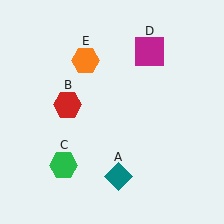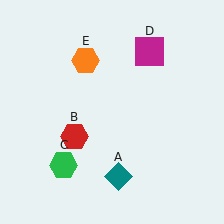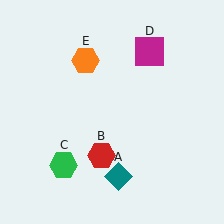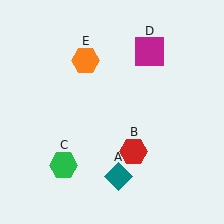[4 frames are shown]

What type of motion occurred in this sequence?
The red hexagon (object B) rotated counterclockwise around the center of the scene.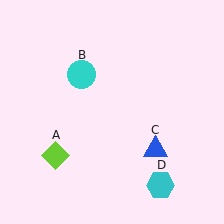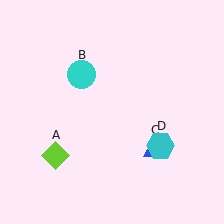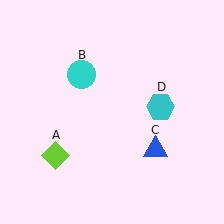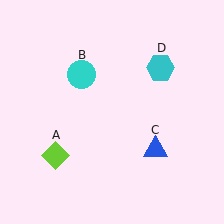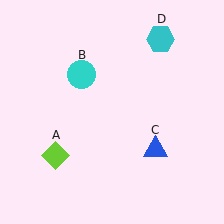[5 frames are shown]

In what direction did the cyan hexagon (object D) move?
The cyan hexagon (object D) moved up.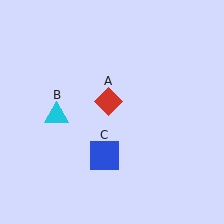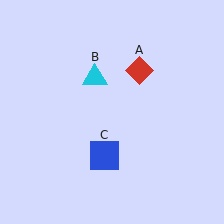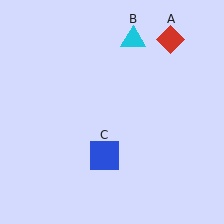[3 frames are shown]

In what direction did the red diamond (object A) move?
The red diamond (object A) moved up and to the right.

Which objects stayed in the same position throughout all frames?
Blue square (object C) remained stationary.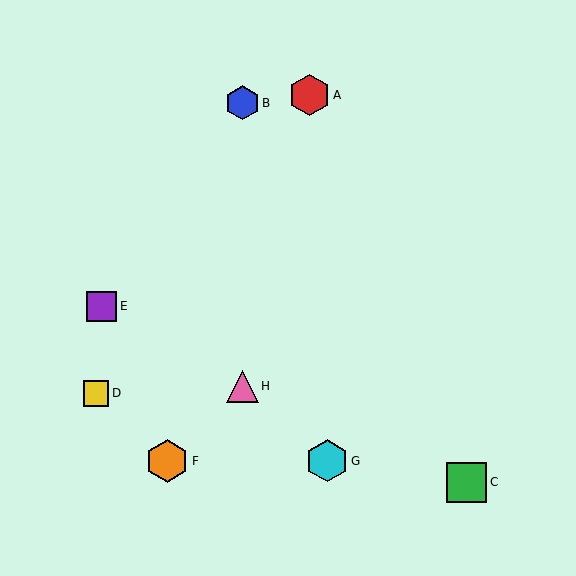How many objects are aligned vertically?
2 objects (B, H) are aligned vertically.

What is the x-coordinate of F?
Object F is at x≈167.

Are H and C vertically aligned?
No, H is at x≈242 and C is at x≈467.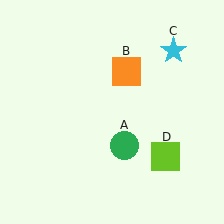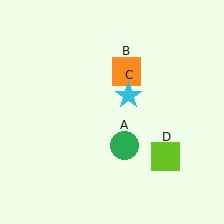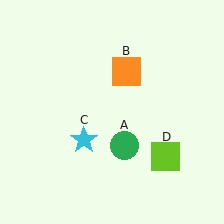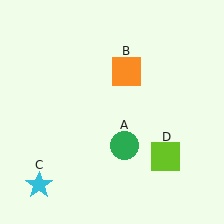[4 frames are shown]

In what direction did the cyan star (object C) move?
The cyan star (object C) moved down and to the left.